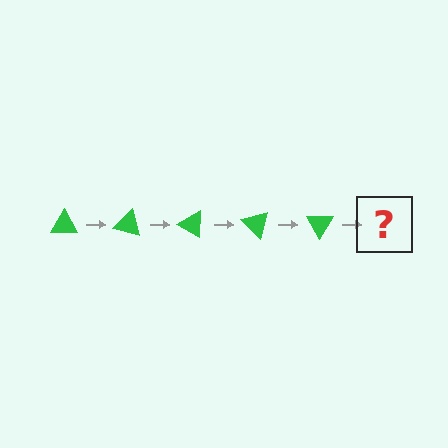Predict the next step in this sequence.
The next step is a green triangle rotated 75 degrees.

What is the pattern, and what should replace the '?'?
The pattern is that the triangle rotates 15 degrees each step. The '?' should be a green triangle rotated 75 degrees.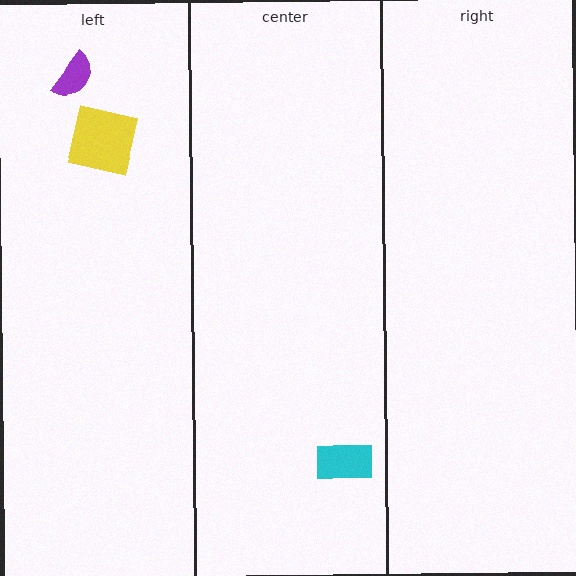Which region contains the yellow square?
The left region.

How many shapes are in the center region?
1.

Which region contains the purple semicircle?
The left region.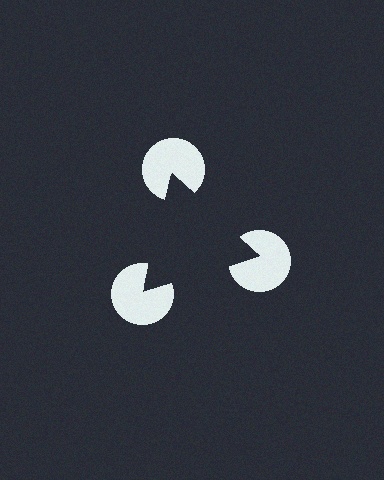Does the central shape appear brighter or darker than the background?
It typically appears slightly darker than the background, even though no actual brightness change is drawn.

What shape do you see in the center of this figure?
An illusory triangle — its edges are inferred from the aligned wedge cuts in the pac-man discs, not physically drawn.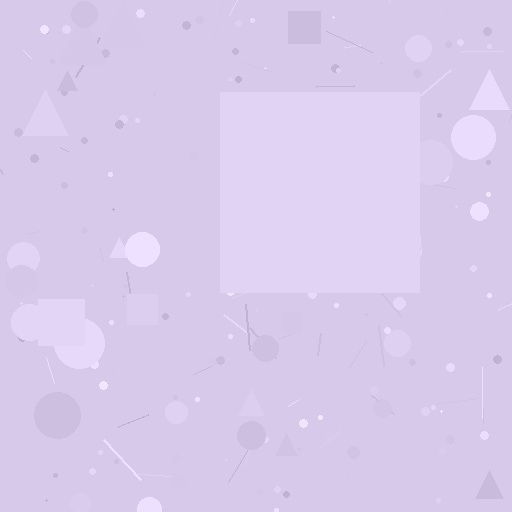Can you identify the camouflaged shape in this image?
The camouflaged shape is a square.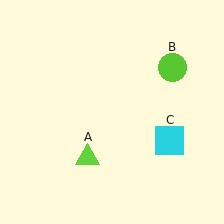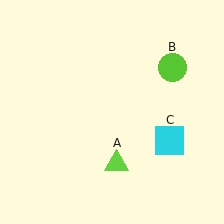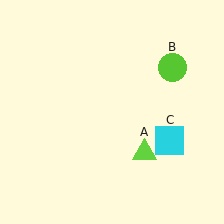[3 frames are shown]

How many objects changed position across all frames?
1 object changed position: lime triangle (object A).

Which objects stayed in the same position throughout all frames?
Lime circle (object B) and cyan square (object C) remained stationary.